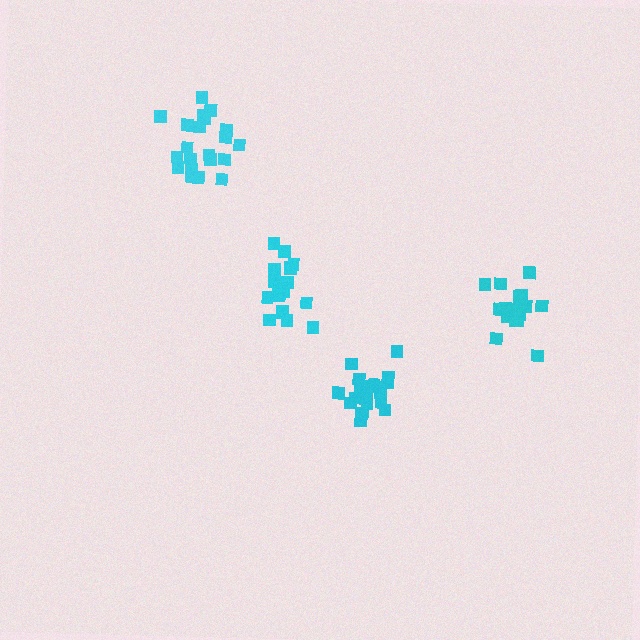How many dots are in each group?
Group 1: 18 dots, Group 2: 21 dots, Group 3: 18 dots, Group 4: 21 dots (78 total).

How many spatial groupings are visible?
There are 4 spatial groupings.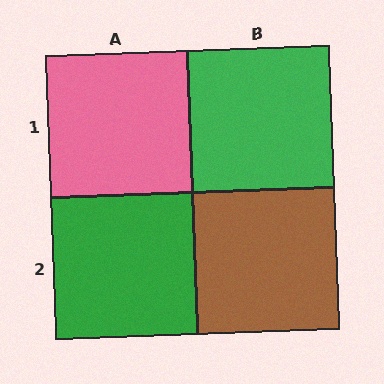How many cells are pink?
1 cell is pink.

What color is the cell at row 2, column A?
Green.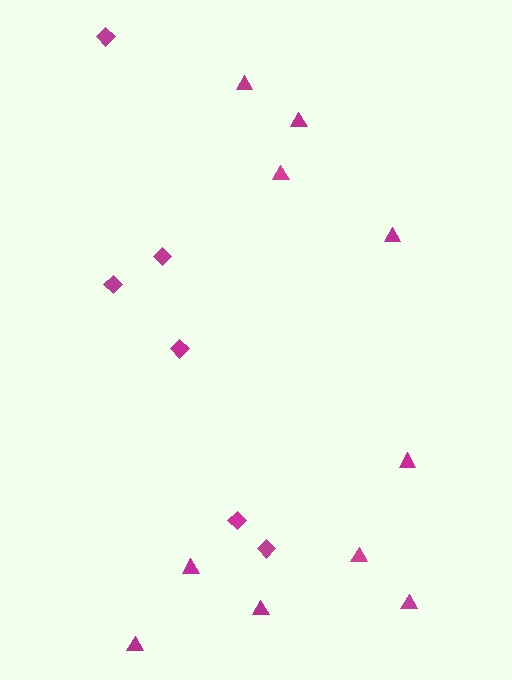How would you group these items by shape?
There are 2 groups: one group of diamonds (6) and one group of triangles (10).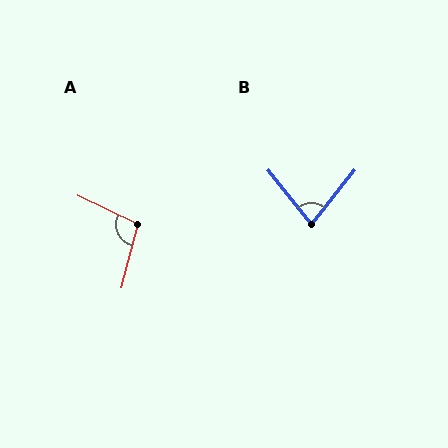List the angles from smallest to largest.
B (76°), A (101°).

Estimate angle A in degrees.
Approximately 101 degrees.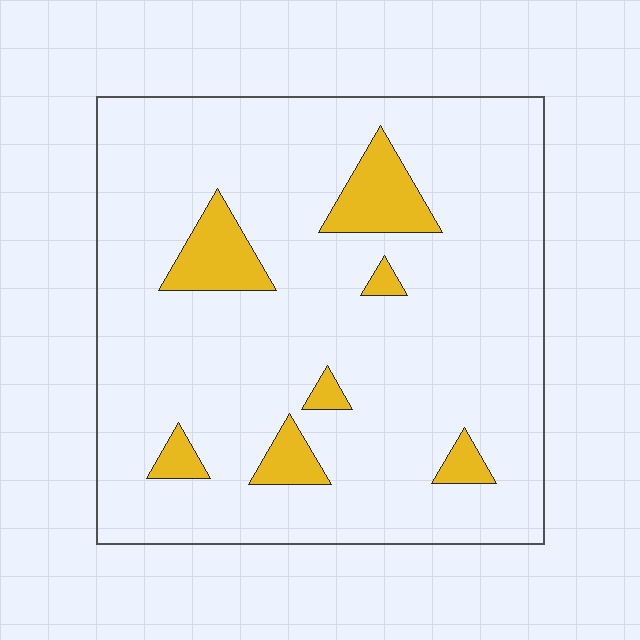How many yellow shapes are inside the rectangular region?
7.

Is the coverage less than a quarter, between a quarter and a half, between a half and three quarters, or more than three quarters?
Less than a quarter.